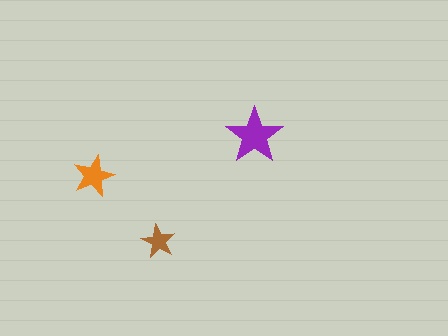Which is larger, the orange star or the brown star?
The orange one.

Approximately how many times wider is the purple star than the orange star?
About 1.5 times wider.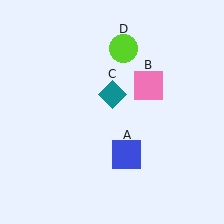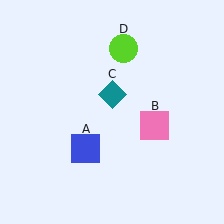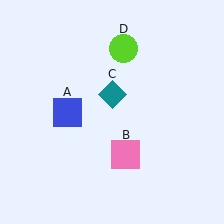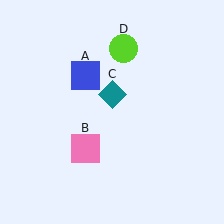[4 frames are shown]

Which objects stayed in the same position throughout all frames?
Teal diamond (object C) and lime circle (object D) remained stationary.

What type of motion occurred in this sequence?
The blue square (object A), pink square (object B) rotated clockwise around the center of the scene.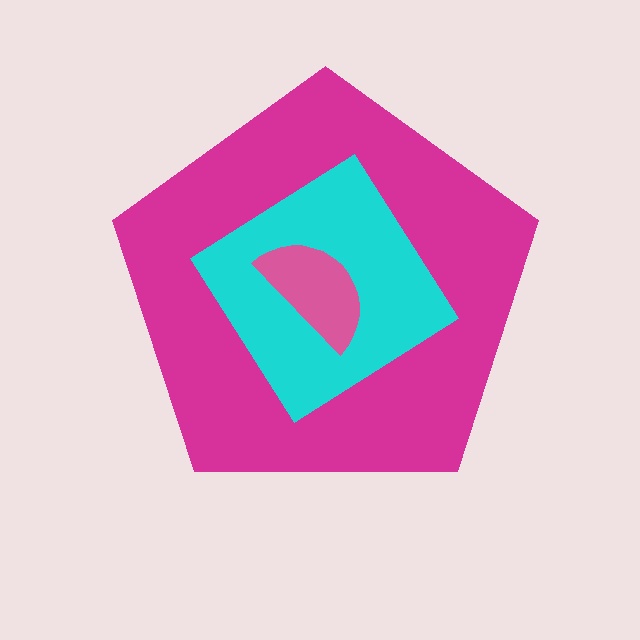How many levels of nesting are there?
3.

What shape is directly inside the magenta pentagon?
The cyan diamond.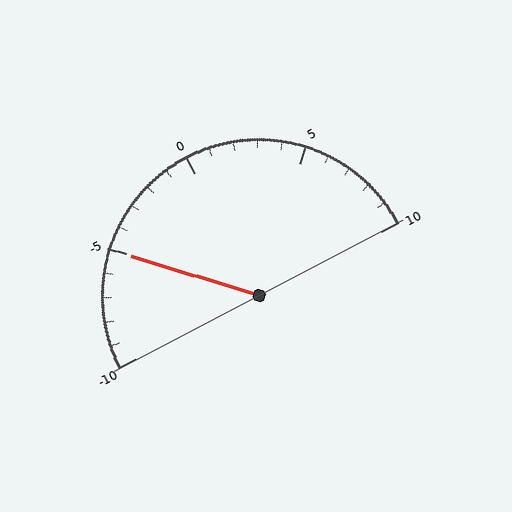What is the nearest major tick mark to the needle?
The nearest major tick mark is -5.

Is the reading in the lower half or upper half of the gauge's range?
The reading is in the lower half of the range (-10 to 10).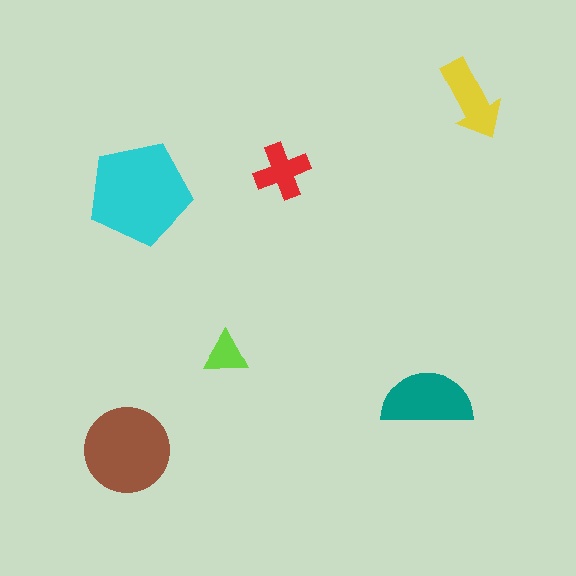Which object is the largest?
The cyan pentagon.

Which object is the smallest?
The lime triangle.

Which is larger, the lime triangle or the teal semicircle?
The teal semicircle.